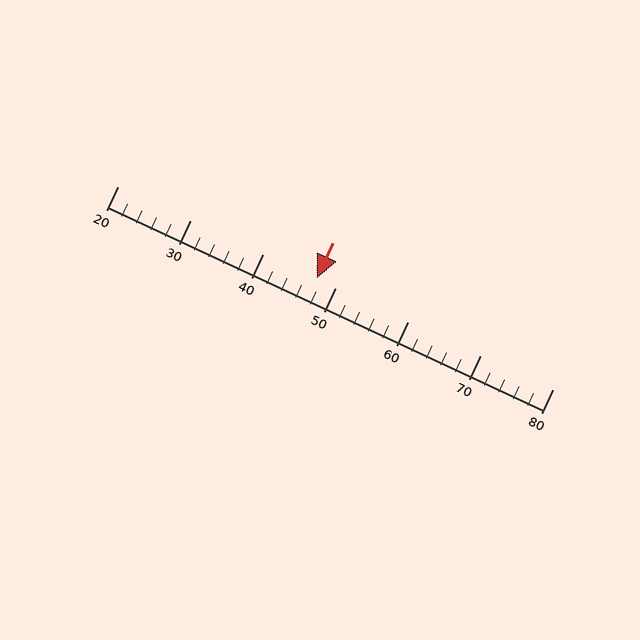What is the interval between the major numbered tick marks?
The major tick marks are spaced 10 units apart.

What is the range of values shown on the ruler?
The ruler shows values from 20 to 80.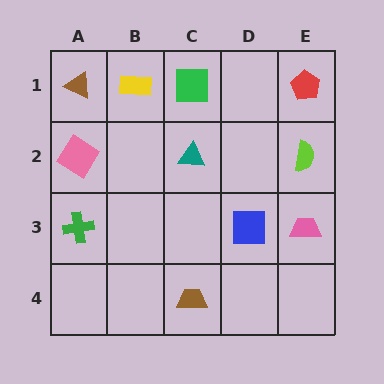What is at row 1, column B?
A yellow rectangle.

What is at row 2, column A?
A pink diamond.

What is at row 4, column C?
A brown trapezoid.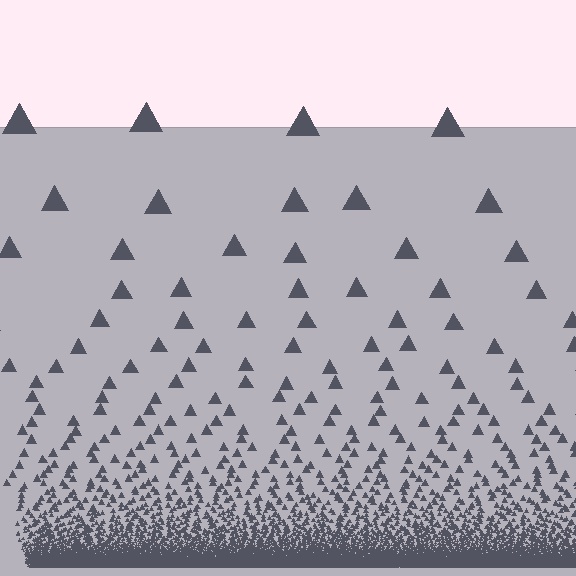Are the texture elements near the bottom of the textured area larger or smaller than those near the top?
Smaller. The gradient is inverted — elements near the bottom are smaller and denser.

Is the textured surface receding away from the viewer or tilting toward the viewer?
The surface appears to tilt toward the viewer. Texture elements get larger and sparser toward the top.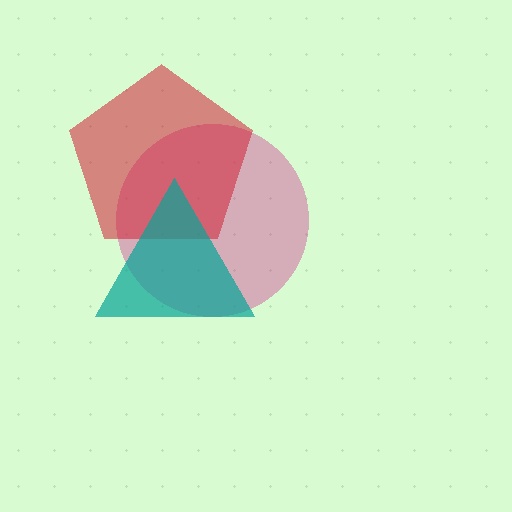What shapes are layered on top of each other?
The layered shapes are: a magenta circle, a red pentagon, a teal triangle.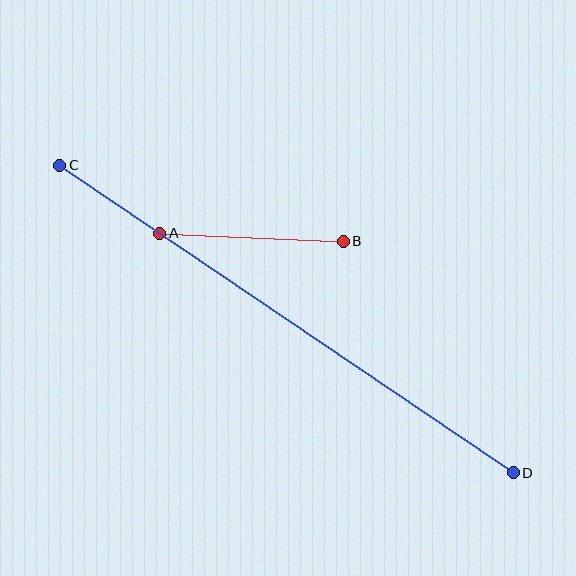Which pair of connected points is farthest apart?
Points C and D are farthest apart.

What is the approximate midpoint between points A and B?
The midpoint is at approximately (251, 237) pixels.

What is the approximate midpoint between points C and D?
The midpoint is at approximately (287, 319) pixels.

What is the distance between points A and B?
The distance is approximately 183 pixels.